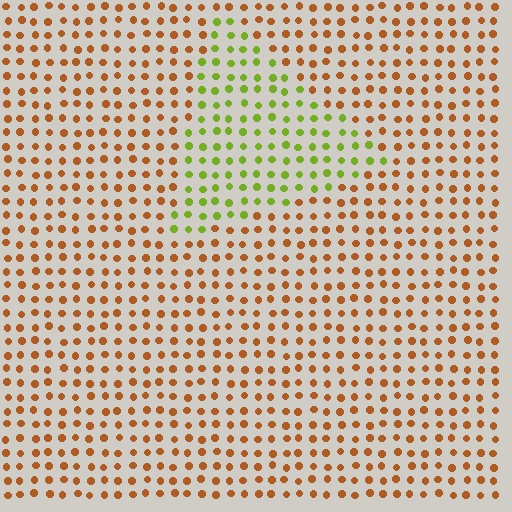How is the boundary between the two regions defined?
The boundary is defined purely by a slight shift in hue (about 61 degrees). Spacing, size, and orientation are identical on both sides.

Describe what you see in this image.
The image is filled with small brown elements in a uniform arrangement. A triangle-shaped region is visible where the elements are tinted to a slightly different hue, forming a subtle color boundary.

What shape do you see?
I see a triangle.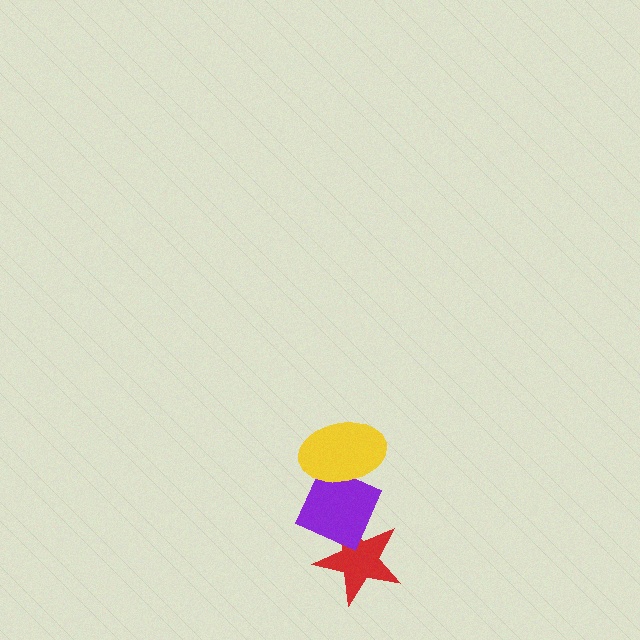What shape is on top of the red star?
The purple diamond is on top of the red star.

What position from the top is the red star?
The red star is 3rd from the top.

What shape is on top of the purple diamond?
The yellow ellipse is on top of the purple diamond.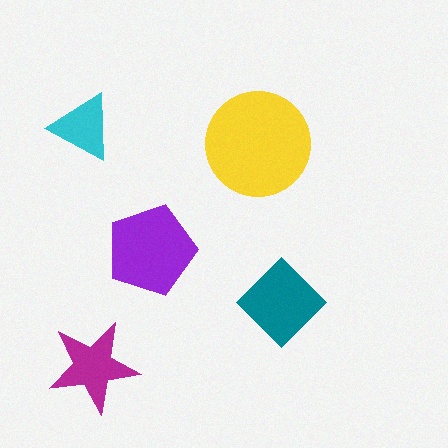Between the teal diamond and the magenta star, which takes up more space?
The teal diamond.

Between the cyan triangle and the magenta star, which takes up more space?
The magenta star.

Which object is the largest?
The yellow circle.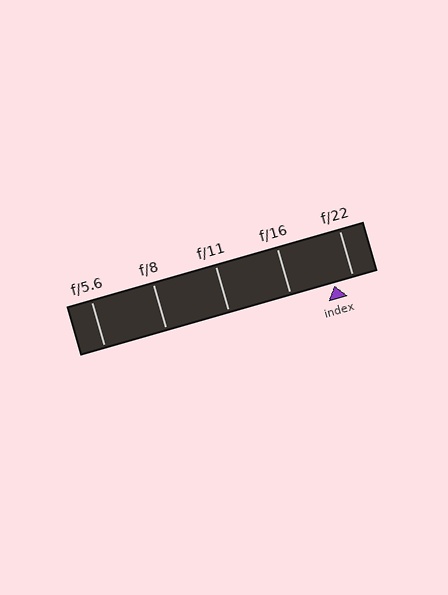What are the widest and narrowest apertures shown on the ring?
The widest aperture shown is f/5.6 and the narrowest is f/22.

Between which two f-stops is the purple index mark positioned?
The index mark is between f/16 and f/22.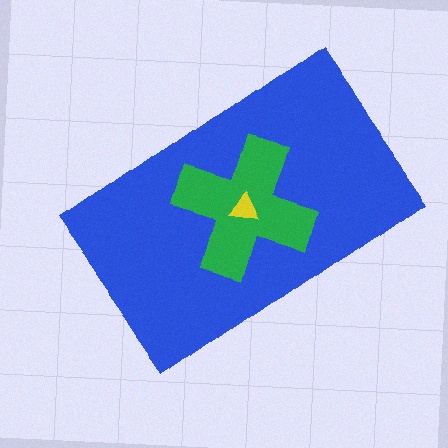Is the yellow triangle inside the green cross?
Yes.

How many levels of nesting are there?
3.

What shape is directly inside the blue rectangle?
The green cross.